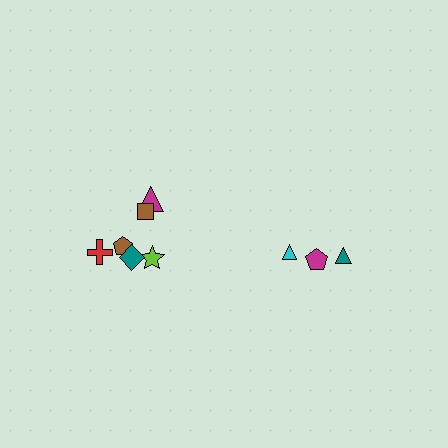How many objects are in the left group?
There are 6 objects.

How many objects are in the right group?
There are 3 objects.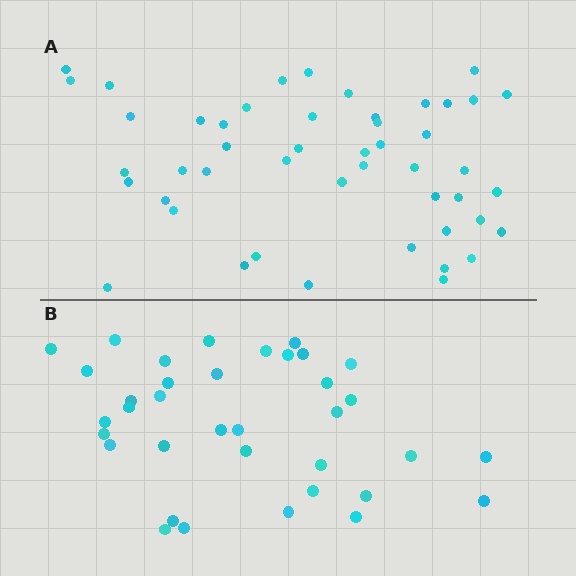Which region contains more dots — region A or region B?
Region A (the top region) has more dots.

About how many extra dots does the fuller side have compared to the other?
Region A has roughly 12 or so more dots than region B.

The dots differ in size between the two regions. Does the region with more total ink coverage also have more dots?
No. Region B has more total ink coverage because its dots are larger, but region A actually contains more individual dots. Total area can be misleading — the number of items is what matters here.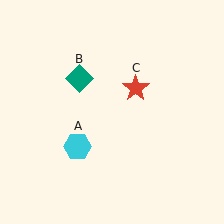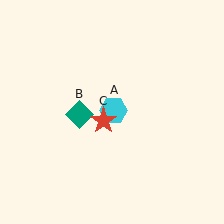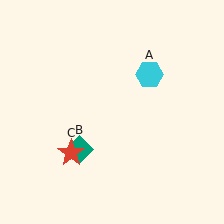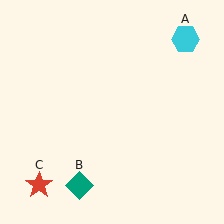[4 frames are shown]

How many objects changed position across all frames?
3 objects changed position: cyan hexagon (object A), teal diamond (object B), red star (object C).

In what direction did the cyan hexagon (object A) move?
The cyan hexagon (object A) moved up and to the right.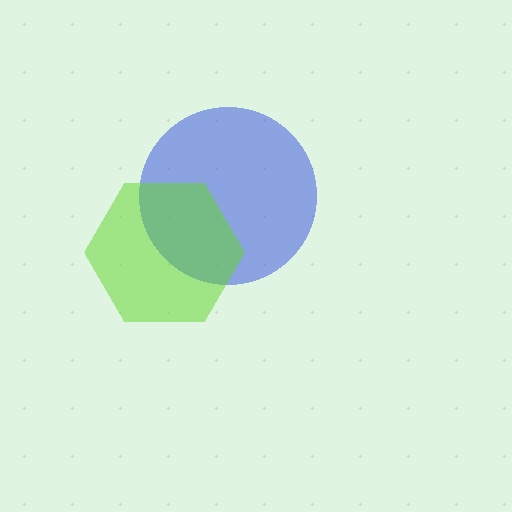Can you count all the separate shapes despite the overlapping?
Yes, there are 2 separate shapes.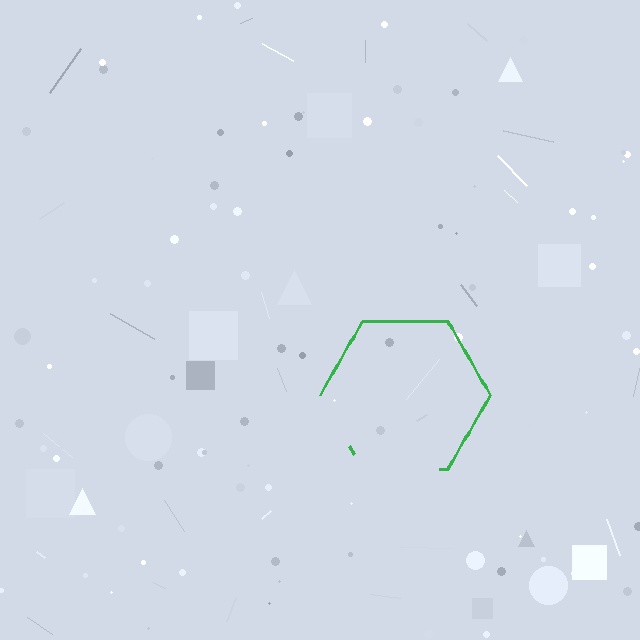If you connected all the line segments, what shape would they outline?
They would outline a hexagon.